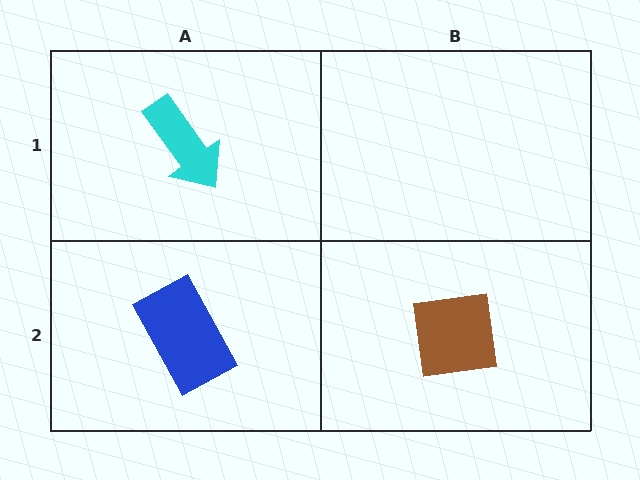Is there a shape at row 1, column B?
No, that cell is empty.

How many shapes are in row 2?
2 shapes.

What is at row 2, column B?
A brown square.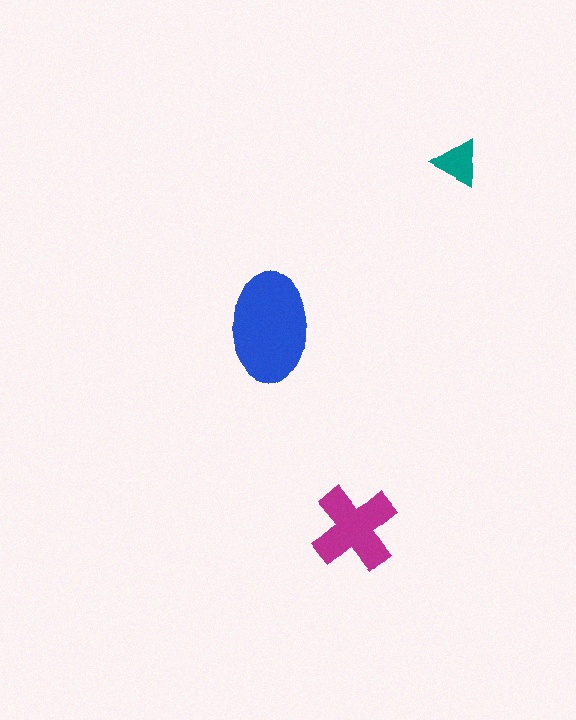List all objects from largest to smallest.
The blue ellipse, the magenta cross, the teal triangle.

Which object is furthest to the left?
The blue ellipse is leftmost.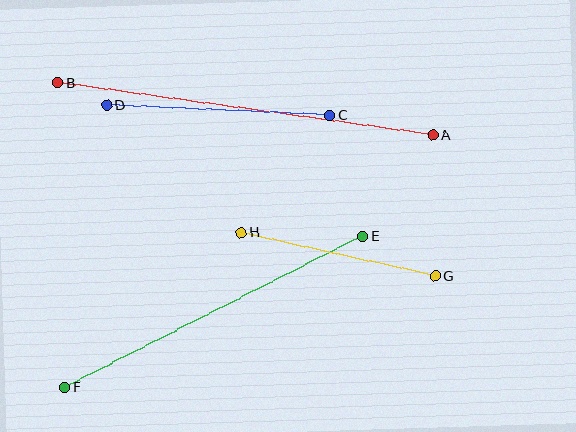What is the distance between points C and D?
The distance is approximately 223 pixels.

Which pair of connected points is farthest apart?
Points A and B are farthest apart.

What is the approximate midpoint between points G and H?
The midpoint is at approximately (338, 254) pixels.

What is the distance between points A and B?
The distance is approximately 379 pixels.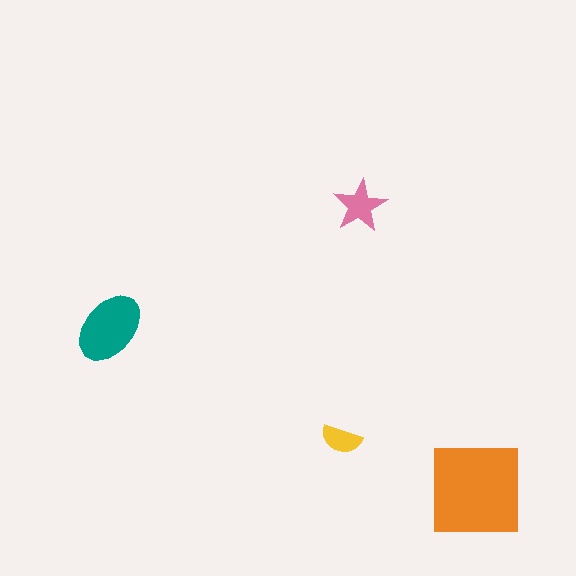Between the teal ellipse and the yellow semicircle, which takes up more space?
The teal ellipse.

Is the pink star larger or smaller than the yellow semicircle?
Larger.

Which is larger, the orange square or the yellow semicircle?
The orange square.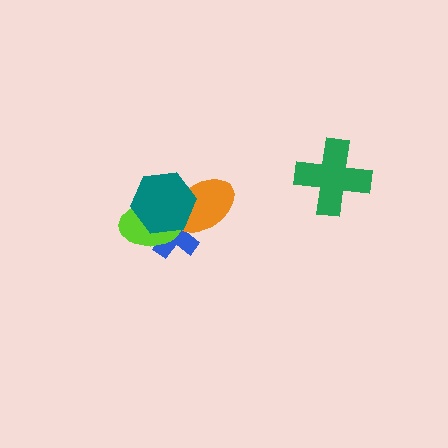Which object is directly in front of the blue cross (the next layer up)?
The lime ellipse is directly in front of the blue cross.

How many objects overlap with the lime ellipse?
3 objects overlap with the lime ellipse.